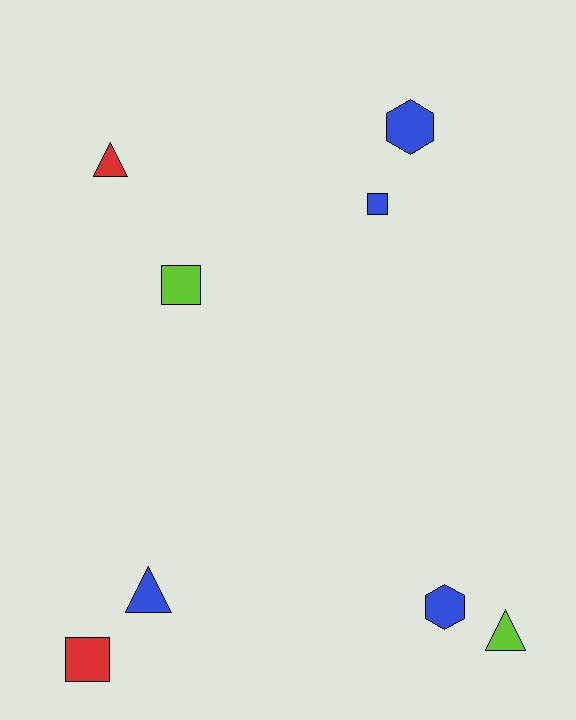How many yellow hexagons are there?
There are no yellow hexagons.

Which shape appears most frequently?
Square, with 3 objects.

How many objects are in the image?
There are 8 objects.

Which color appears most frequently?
Blue, with 4 objects.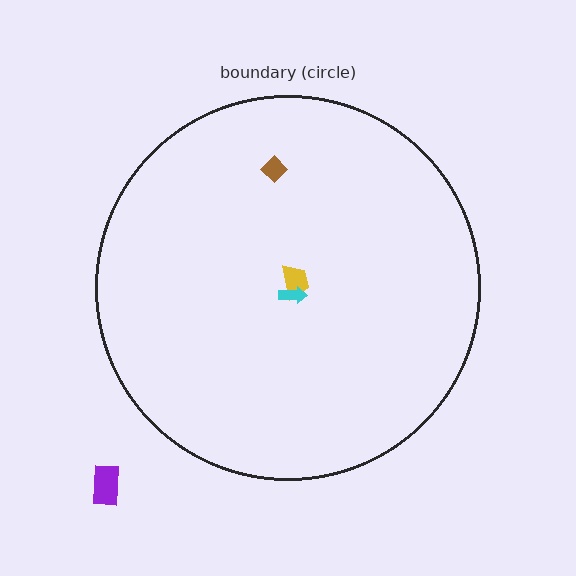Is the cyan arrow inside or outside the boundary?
Inside.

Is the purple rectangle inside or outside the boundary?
Outside.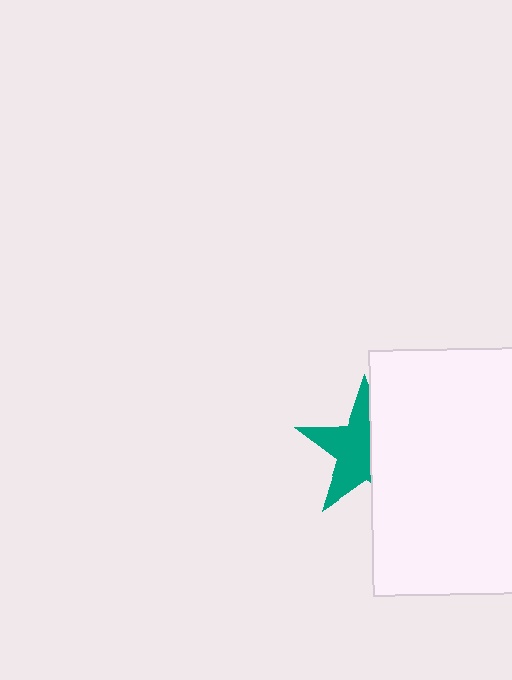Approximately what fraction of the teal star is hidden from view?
Roughly 44% of the teal star is hidden behind the white rectangle.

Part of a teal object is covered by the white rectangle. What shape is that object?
It is a star.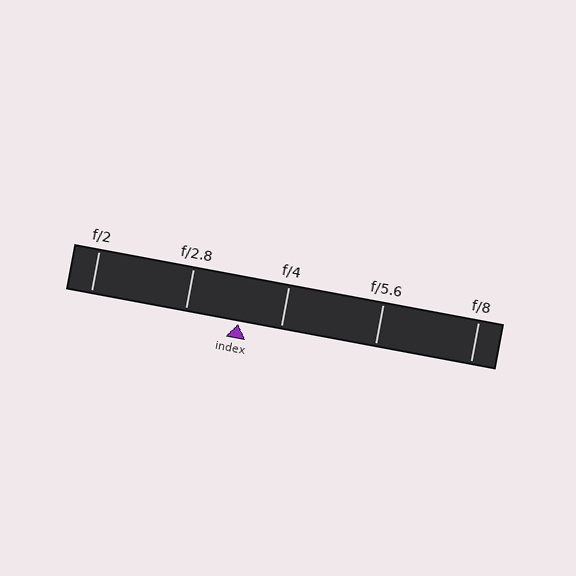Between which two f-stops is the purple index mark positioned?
The index mark is between f/2.8 and f/4.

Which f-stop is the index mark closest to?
The index mark is closest to f/4.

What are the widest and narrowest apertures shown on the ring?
The widest aperture shown is f/2 and the narrowest is f/8.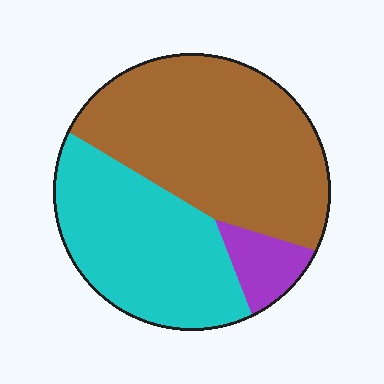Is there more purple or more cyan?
Cyan.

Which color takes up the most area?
Brown, at roughly 55%.